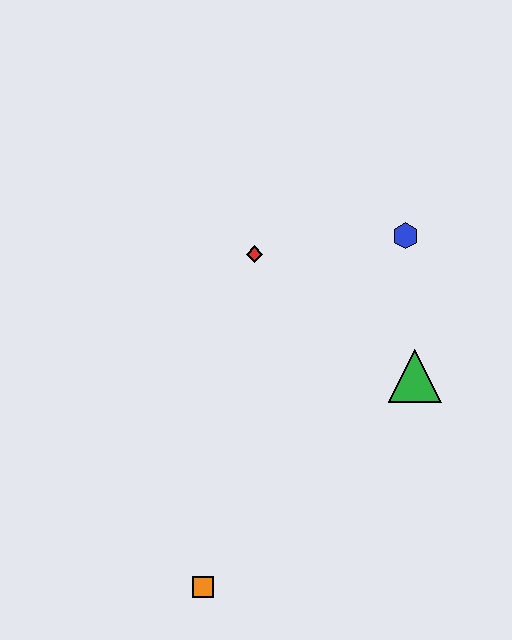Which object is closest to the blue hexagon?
The green triangle is closest to the blue hexagon.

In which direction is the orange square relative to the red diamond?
The orange square is below the red diamond.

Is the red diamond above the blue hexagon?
No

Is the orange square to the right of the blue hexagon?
No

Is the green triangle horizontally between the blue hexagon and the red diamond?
No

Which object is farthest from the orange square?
The blue hexagon is farthest from the orange square.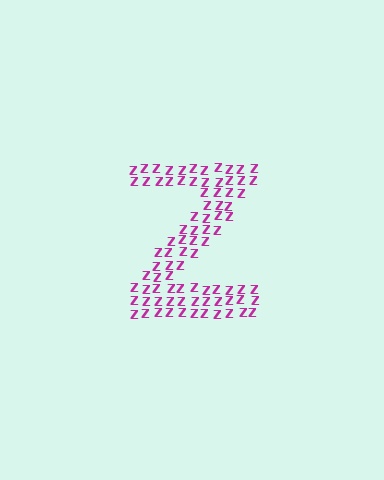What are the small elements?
The small elements are letter Z's.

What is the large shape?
The large shape is the letter Z.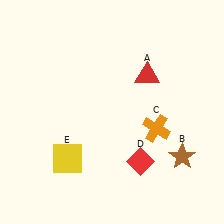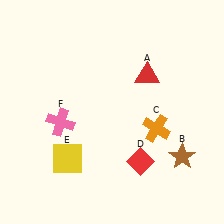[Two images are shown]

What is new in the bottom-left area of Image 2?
A pink cross (F) was added in the bottom-left area of Image 2.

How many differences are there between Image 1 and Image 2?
There is 1 difference between the two images.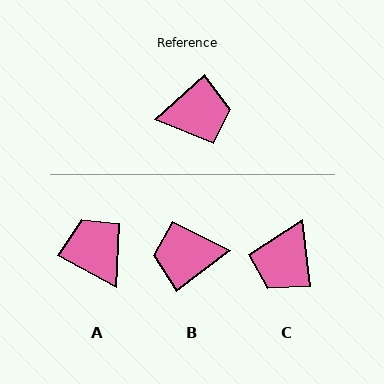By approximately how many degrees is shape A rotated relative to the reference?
Approximately 109 degrees counter-clockwise.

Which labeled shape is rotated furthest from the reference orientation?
B, about 176 degrees away.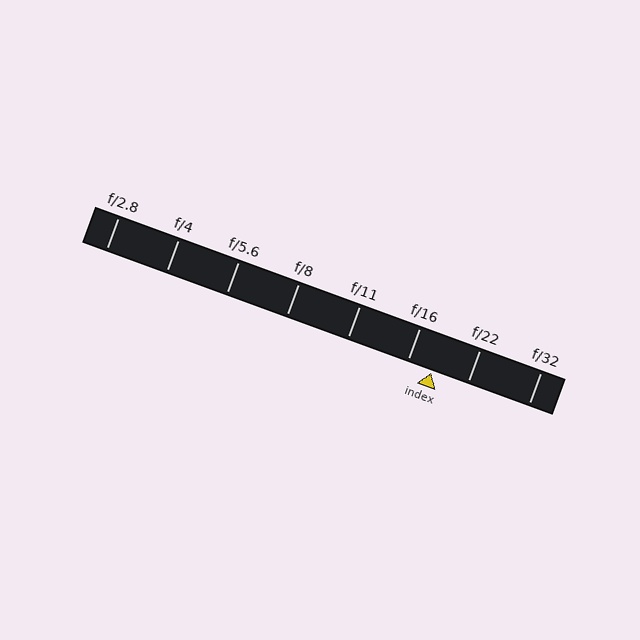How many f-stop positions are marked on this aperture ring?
There are 8 f-stop positions marked.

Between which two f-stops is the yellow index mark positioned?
The index mark is between f/16 and f/22.